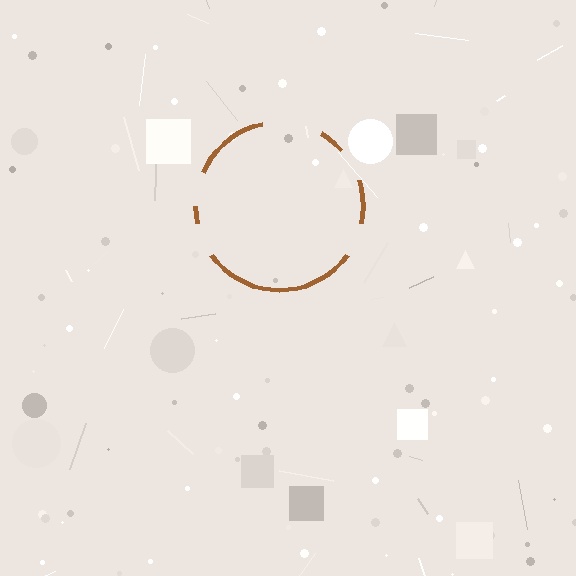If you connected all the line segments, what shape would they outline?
They would outline a circle.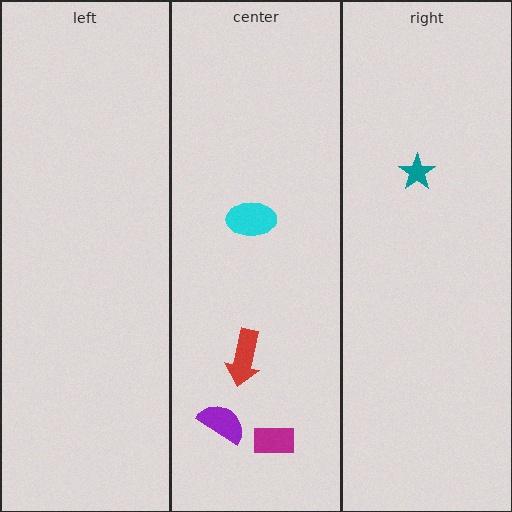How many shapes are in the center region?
4.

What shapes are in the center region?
The magenta rectangle, the red arrow, the cyan ellipse, the purple semicircle.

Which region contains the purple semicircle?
The center region.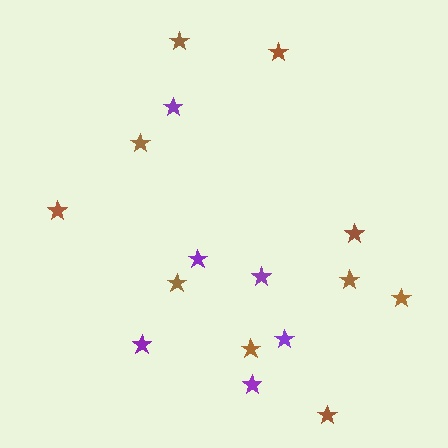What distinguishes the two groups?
There are 2 groups: one group of purple stars (6) and one group of brown stars (10).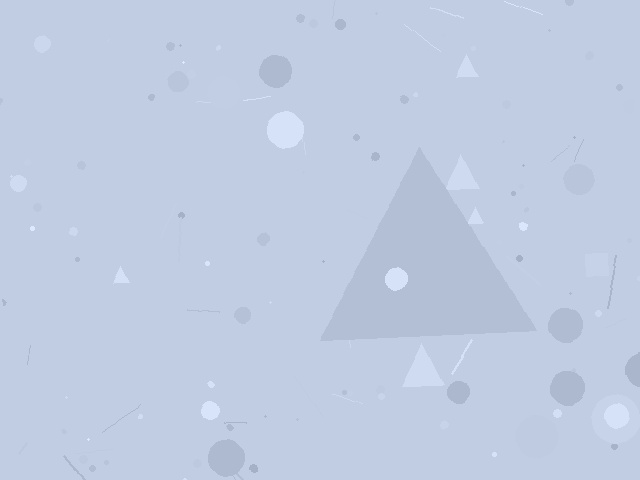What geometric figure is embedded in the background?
A triangle is embedded in the background.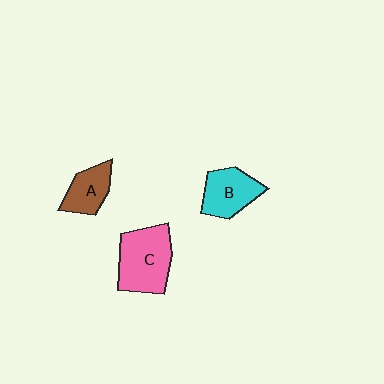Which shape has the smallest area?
Shape A (brown).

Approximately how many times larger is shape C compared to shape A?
Approximately 1.8 times.